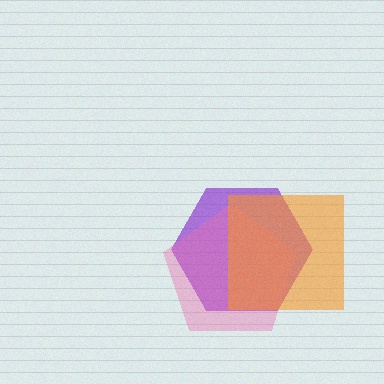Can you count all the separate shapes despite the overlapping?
Yes, there are 3 separate shapes.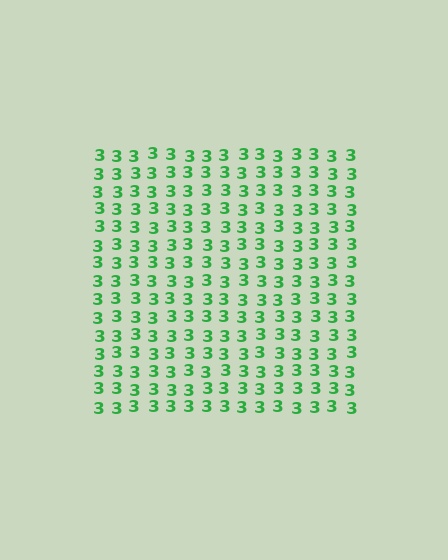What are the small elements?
The small elements are digit 3's.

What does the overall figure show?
The overall figure shows a square.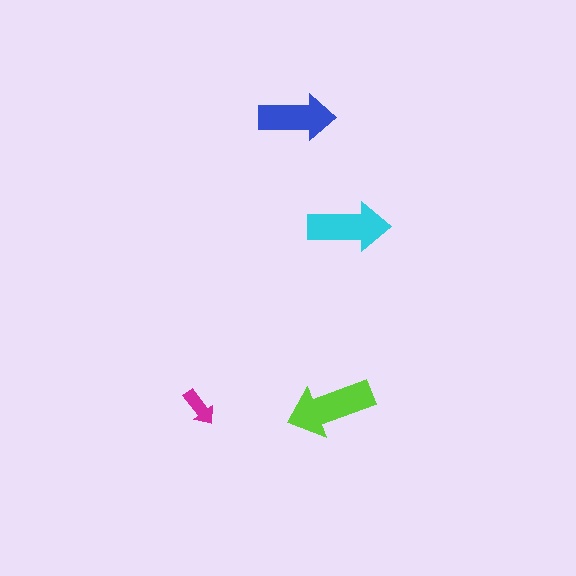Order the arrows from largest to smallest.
the lime one, the cyan one, the blue one, the magenta one.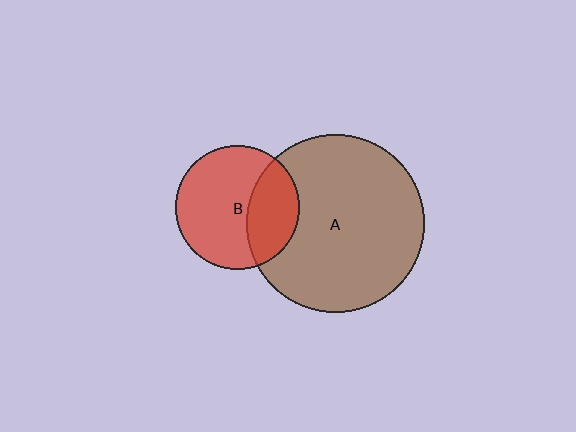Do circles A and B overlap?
Yes.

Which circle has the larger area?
Circle A (brown).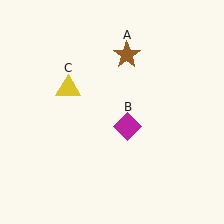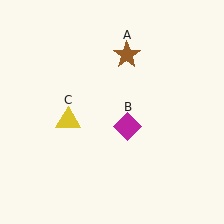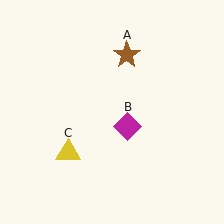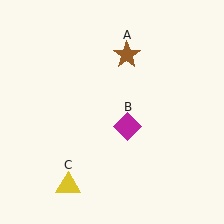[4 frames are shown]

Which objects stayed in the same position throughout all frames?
Brown star (object A) and magenta diamond (object B) remained stationary.